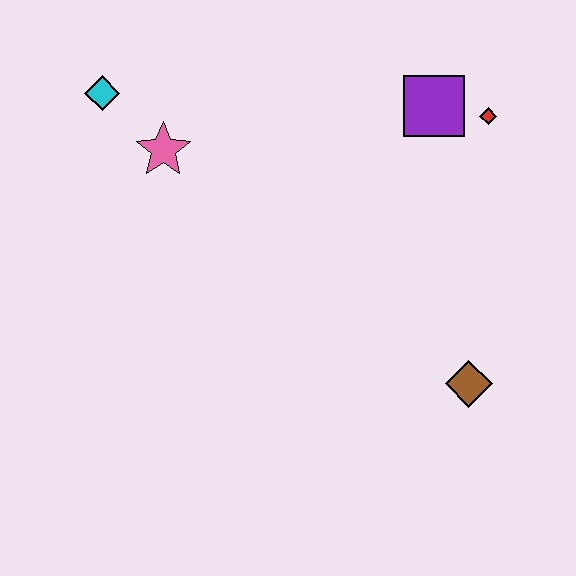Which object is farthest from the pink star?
The brown diamond is farthest from the pink star.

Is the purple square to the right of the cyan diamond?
Yes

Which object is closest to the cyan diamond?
The pink star is closest to the cyan diamond.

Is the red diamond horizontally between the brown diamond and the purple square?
No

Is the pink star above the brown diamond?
Yes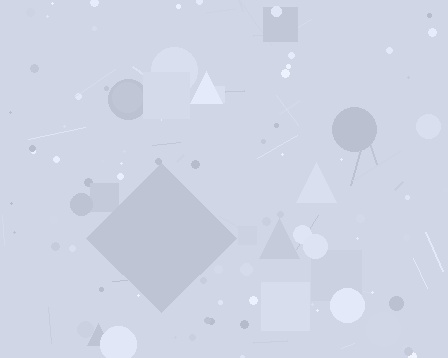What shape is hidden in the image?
A diamond is hidden in the image.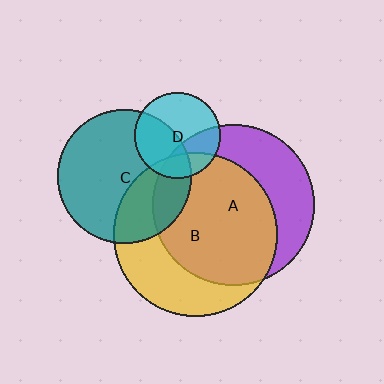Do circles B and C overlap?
Yes.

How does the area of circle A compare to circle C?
Approximately 1.5 times.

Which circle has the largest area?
Circle B (yellow).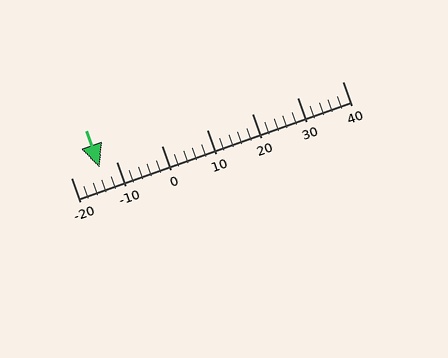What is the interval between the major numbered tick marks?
The major tick marks are spaced 10 units apart.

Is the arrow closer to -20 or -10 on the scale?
The arrow is closer to -10.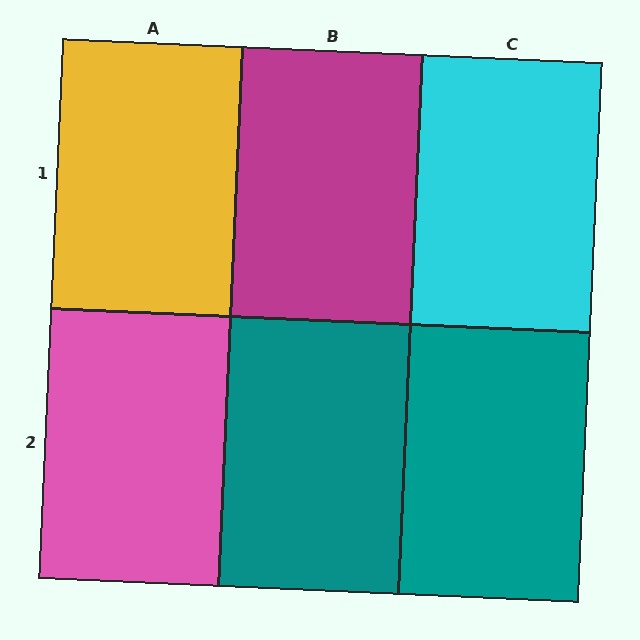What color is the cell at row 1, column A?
Yellow.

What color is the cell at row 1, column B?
Magenta.